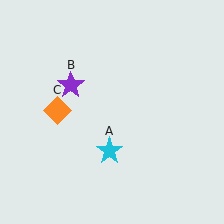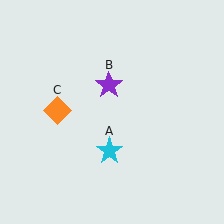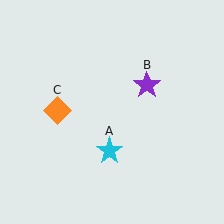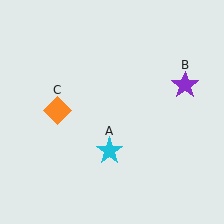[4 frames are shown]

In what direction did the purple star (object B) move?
The purple star (object B) moved right.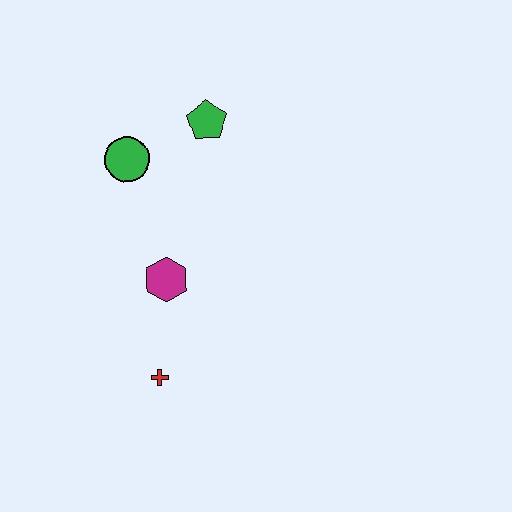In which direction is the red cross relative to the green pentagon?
The red cross is below the green pentagon.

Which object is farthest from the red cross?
The green pentagon is farthest from the red cross.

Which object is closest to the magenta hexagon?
The red cross is closest to the magenta hexagon.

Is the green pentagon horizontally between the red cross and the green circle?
No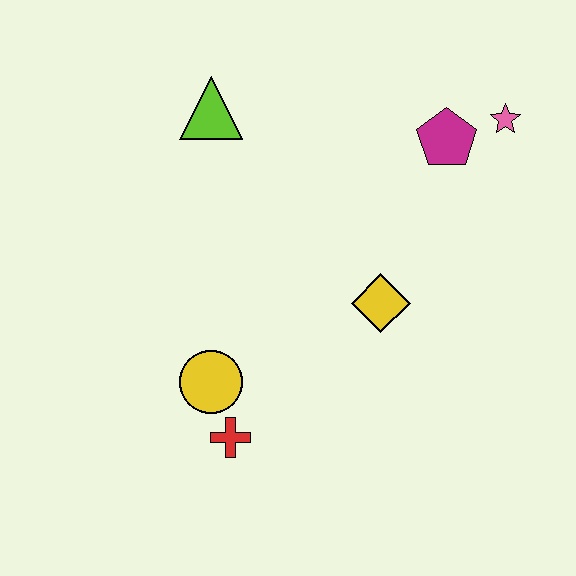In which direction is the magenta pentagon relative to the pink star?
The magenta pentagon is to the left of the pink star.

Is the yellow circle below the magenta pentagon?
Yes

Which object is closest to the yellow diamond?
The magenta pentagon is closest to the yellow diamond.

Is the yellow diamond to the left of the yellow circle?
No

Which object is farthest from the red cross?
The pink star is farthest from the red cross.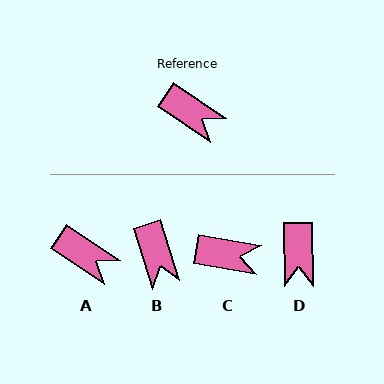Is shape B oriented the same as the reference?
No, it is off by about 39 degrees.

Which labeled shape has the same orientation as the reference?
A.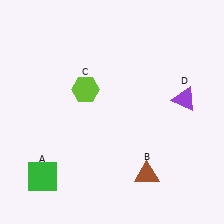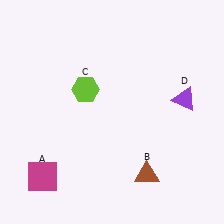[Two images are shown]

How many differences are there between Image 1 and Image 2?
There is 1 difference between the two images.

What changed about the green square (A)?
In Image 1, A is green. In Image 2, it changed to magenta.